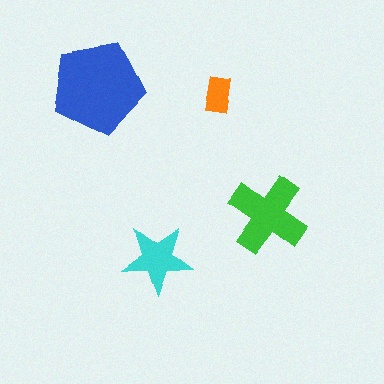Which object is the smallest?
The orange rectangle.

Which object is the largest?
The blue pentagon.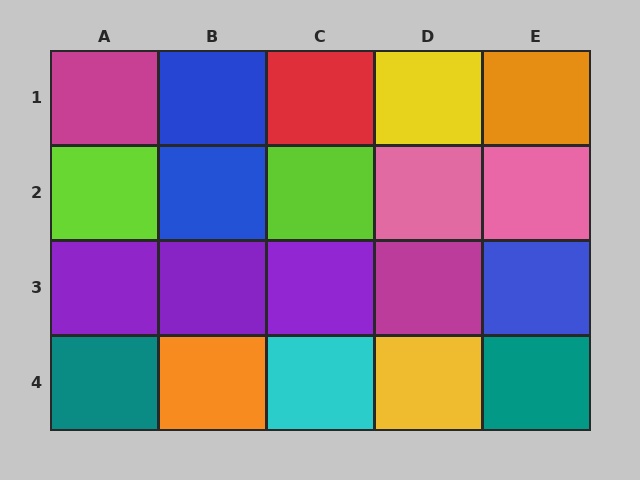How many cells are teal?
2 cells are teal.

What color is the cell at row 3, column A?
Purple.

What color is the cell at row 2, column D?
Pink.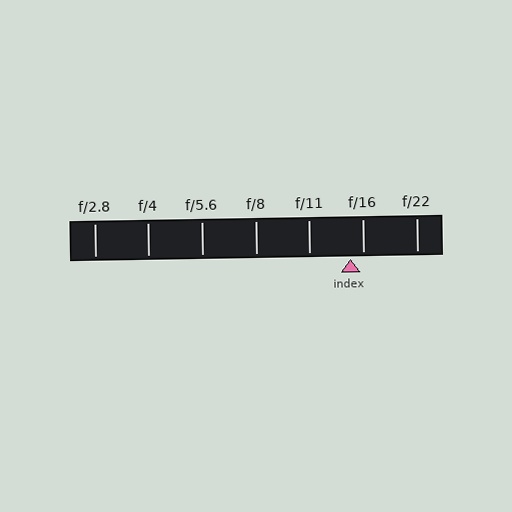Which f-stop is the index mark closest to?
The index mark is closest to f/16.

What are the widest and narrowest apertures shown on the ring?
The widest aperture shown is f/2.8 and the narrowest is f/22.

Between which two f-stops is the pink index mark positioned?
The index mark is between f/11 and f/16.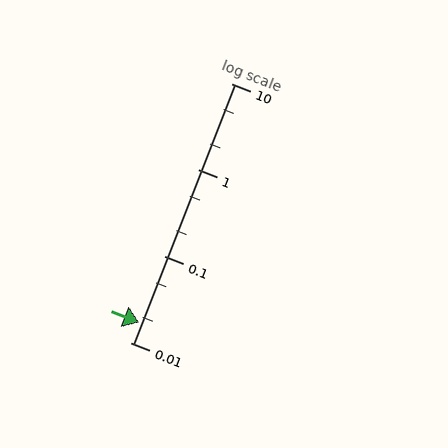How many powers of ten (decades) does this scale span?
The scale spans 3 decades, from 0.01 to 10.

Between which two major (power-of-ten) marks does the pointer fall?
The pointer is between 0.01 and 0.1.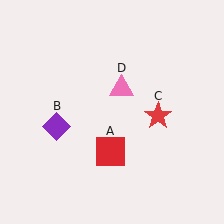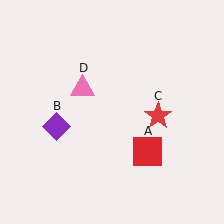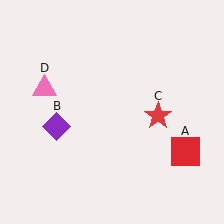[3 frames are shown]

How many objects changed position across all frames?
2 objects changed position: red square (object A), pink triangle (object D).